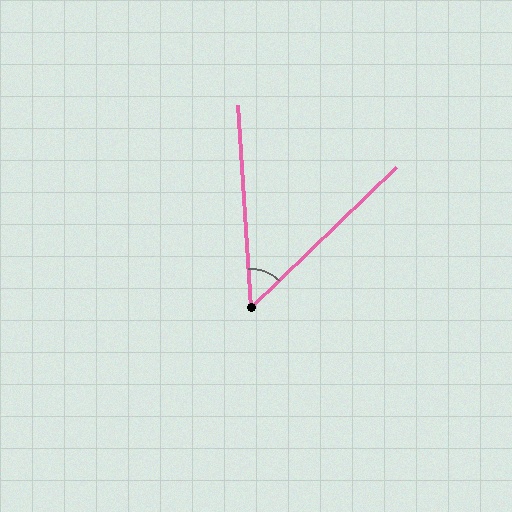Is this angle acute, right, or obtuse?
It is acute.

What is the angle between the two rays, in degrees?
Approximately 50 degrees.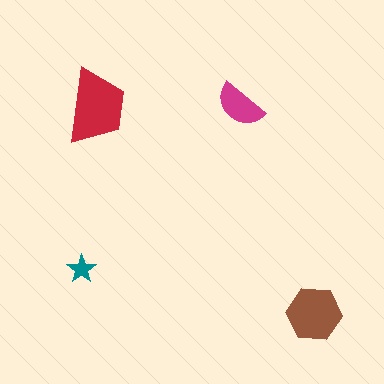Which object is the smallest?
The teal star.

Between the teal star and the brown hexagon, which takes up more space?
The brown hexagon.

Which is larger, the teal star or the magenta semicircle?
The magenta semicircle.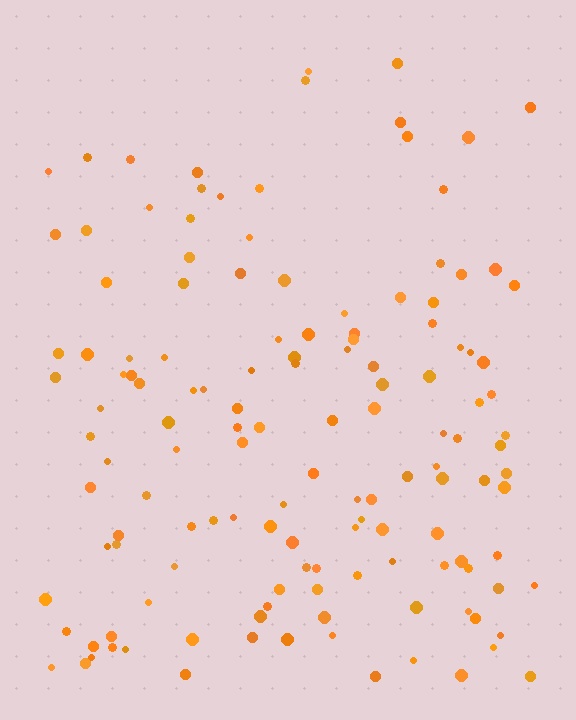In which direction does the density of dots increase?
From top to bottom, with the bottom side densest.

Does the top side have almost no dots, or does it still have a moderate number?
Still a moderate number, just noticeably fewer than the bottom.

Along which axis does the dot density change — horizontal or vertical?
Vertical.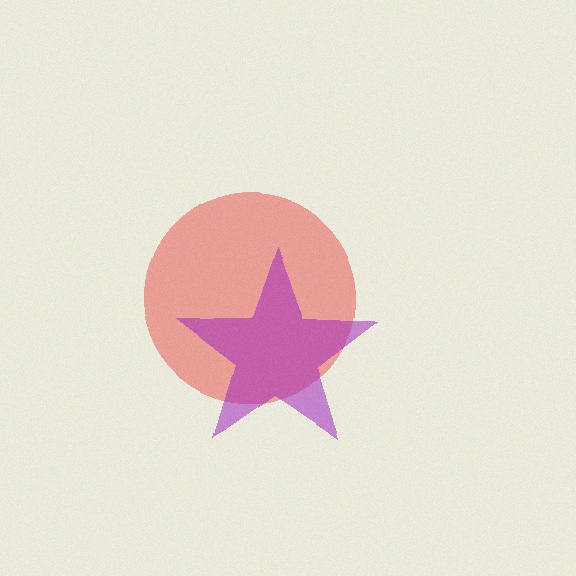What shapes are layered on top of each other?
The layered shapes are: a red circle, a purple star.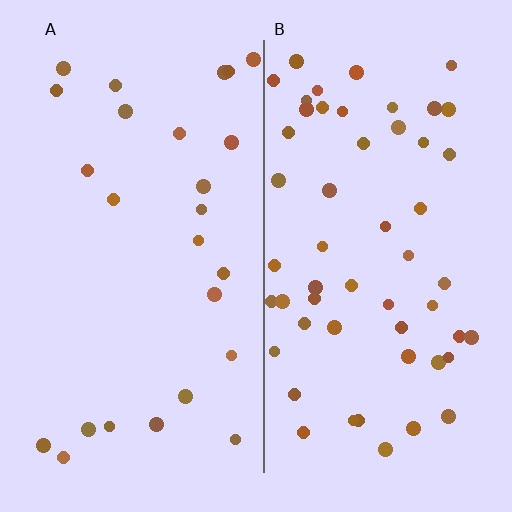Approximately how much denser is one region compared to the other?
Approximately 2.2× — region B over region A.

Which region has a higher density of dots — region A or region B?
B (the right).